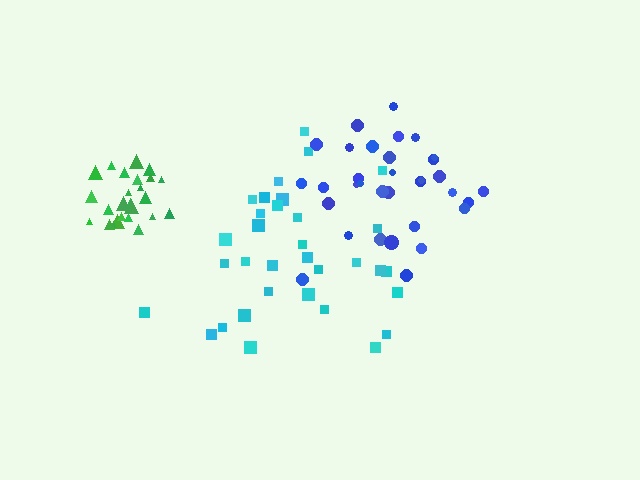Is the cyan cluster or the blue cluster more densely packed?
Blue.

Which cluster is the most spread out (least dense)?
Cyan.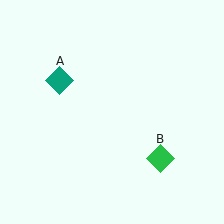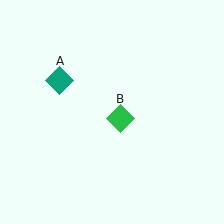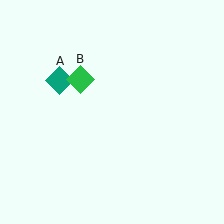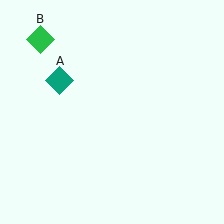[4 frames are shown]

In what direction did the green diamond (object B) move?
The green diamond (object B) moved up and to the left.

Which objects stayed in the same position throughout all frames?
Teal diamond (object A) remained stationary.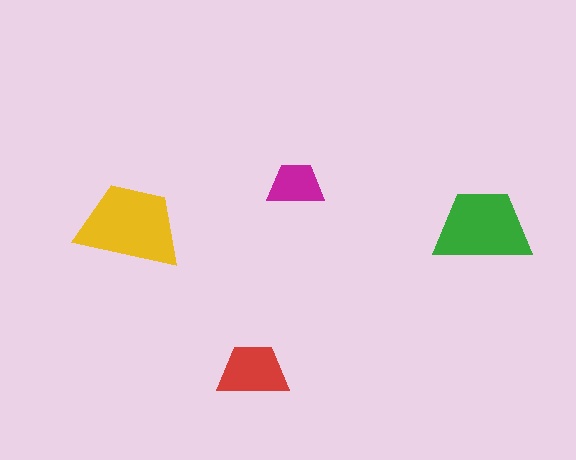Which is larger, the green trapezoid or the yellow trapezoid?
The yellow one.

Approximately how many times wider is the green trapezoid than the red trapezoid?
About 1.5 times wider.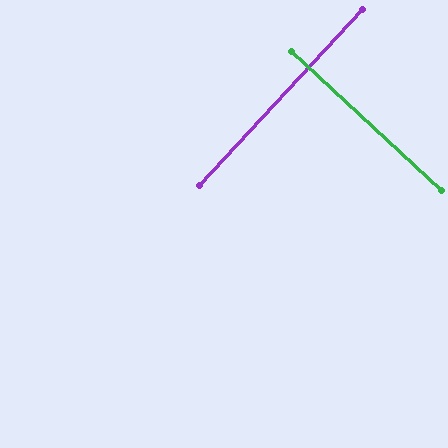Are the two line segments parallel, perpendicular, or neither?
Perpendicular — they meet at approximately 90°.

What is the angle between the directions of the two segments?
Approximately 90 degrees.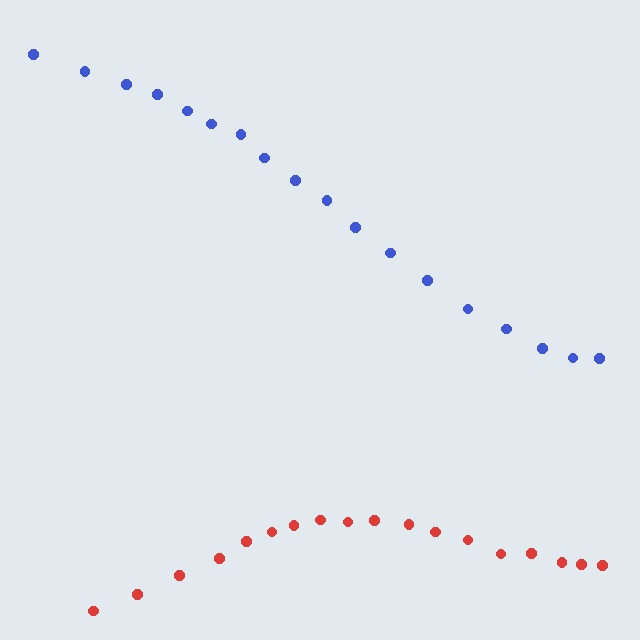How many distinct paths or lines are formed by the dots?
There are 2 distinct paths.